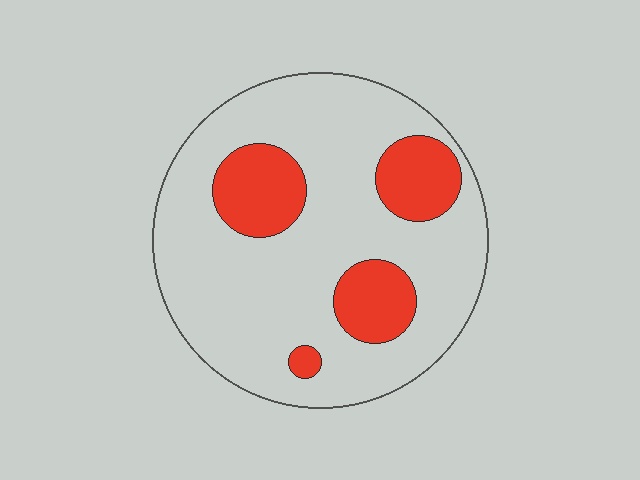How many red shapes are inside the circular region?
4.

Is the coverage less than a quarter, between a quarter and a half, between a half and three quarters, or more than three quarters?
Less than a quarter.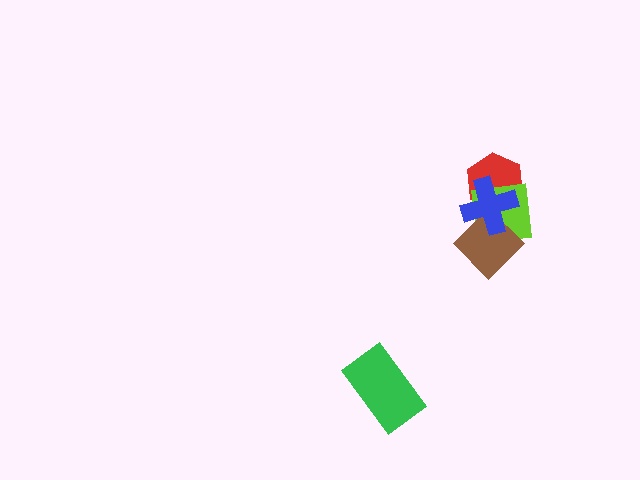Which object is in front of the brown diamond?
The blue cross is in front of the brown diamond.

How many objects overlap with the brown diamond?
2 objects overlap with the brown diamond.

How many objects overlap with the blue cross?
3 objects overlap with the blue cross.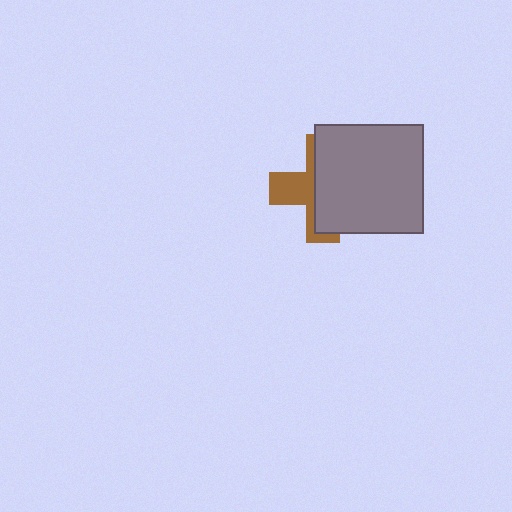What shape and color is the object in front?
The object in front is a gray square.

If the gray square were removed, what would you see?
You would see the complete brown cross.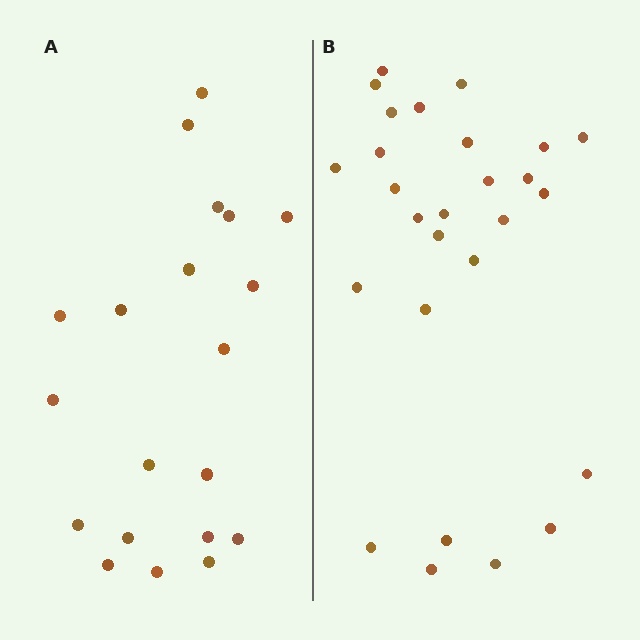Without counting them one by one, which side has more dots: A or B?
Region B (the right region) has more dots.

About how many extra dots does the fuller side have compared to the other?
Region B has roughly 8 or so more dots than region A.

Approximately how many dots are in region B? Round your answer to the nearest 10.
About 30 dots. (The exact count is 27, which rounds to 30.)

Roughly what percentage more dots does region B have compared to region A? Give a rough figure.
About 35% more.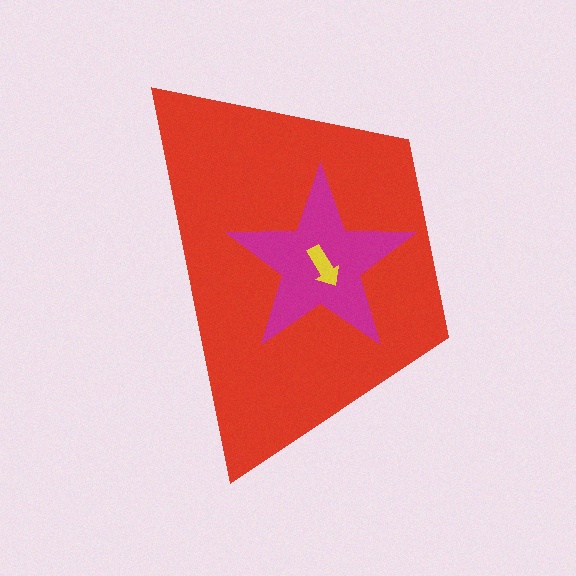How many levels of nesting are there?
3.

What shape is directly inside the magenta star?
The yellow arrow.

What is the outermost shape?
The red trapezoid.